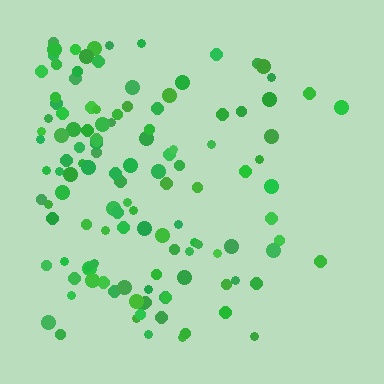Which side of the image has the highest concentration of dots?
The left.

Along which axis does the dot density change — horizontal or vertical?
Horizontal.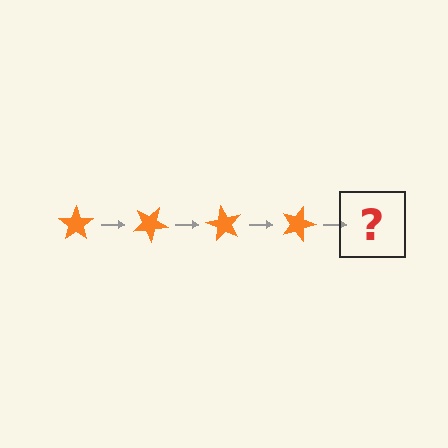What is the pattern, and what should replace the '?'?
The pattern is that the star rotates 30 degrees each step. The '?' should be an orange star rotated 120 degrees.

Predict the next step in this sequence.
The next step is an orange star rotated 120 degrees.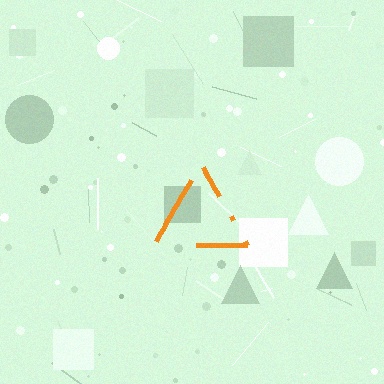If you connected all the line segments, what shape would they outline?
They would outline a triangle.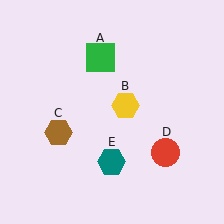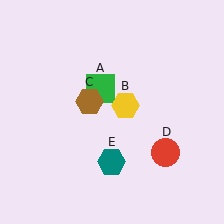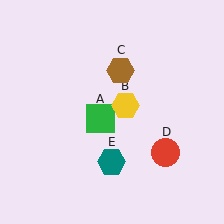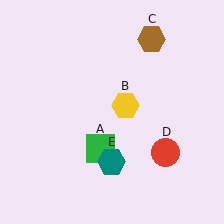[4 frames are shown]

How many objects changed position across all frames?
2 objects changed position: green square (object A), brown hexagon (object C).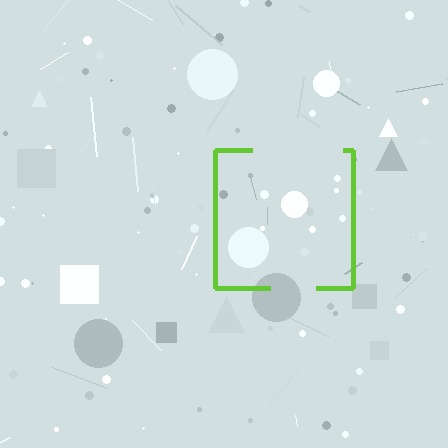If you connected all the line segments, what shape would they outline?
They would outline a square.